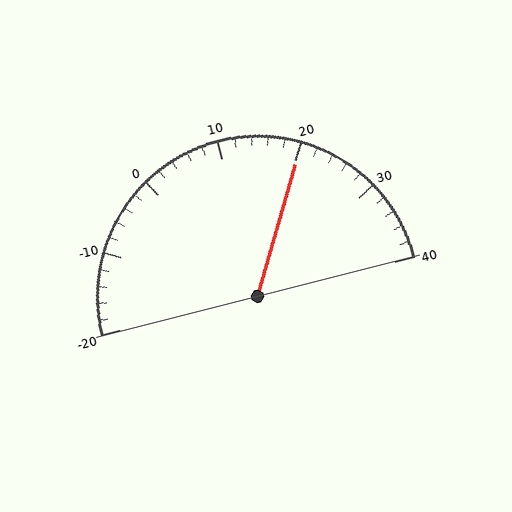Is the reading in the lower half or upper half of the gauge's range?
The reading is in the upper half of the range (-20 to 40).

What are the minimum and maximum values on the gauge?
The gauge ranges from -20 to 40.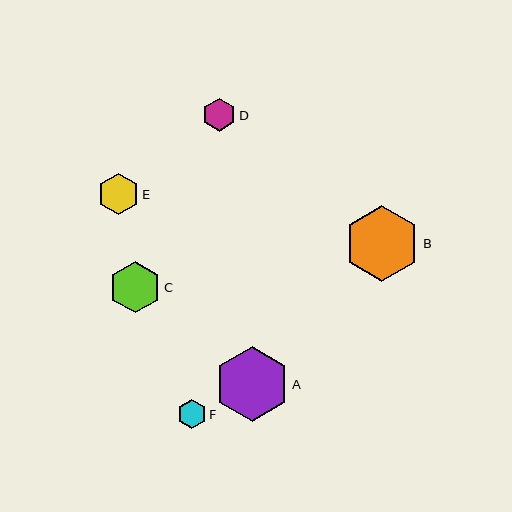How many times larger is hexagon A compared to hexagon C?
Hexagon A is approximately 1.4 times the size of hexagon C.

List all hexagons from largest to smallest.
From largest to smallest: B, A, C, E, D, F.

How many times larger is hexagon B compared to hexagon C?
Hexagon B is approximately 1.5 times the size of hexagon C.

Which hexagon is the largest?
Hexagon B is the largest with a size of approximately 76 pixels.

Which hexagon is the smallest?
Hexagon F is the smallest with a size of approximately 29 pixels.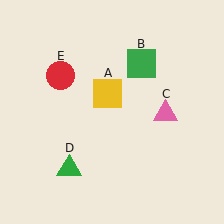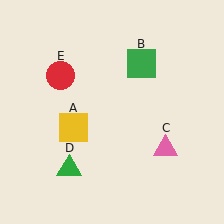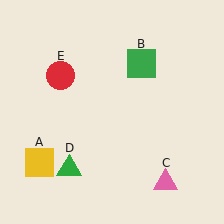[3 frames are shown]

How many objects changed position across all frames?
2 objects changed position: yellow square (object A), pink triangle (object C).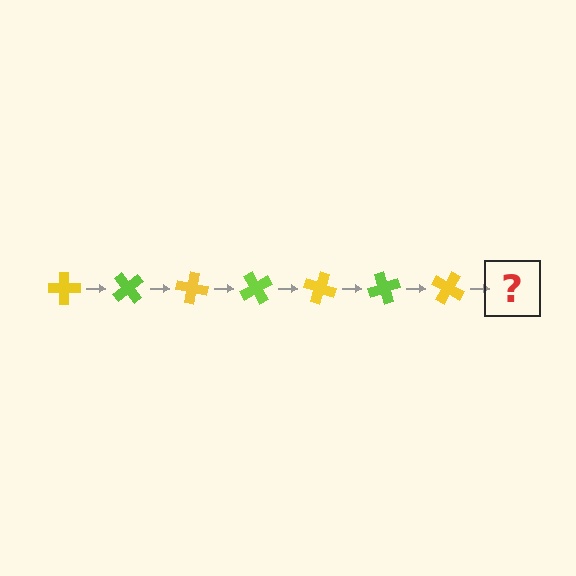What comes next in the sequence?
The next element should be a lime cross, rotated 350 degrees from the start.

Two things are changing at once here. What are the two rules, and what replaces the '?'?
The two rules are that it rotates 50 degrees each step and the color cycles through yellow and lime. The '?' should be a lime cross, rotated 350 degrees from the start.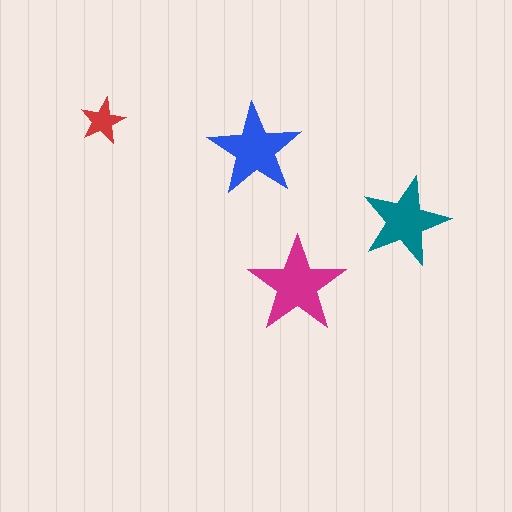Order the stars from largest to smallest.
the magenta one, the blue one, the teal one, the red one.